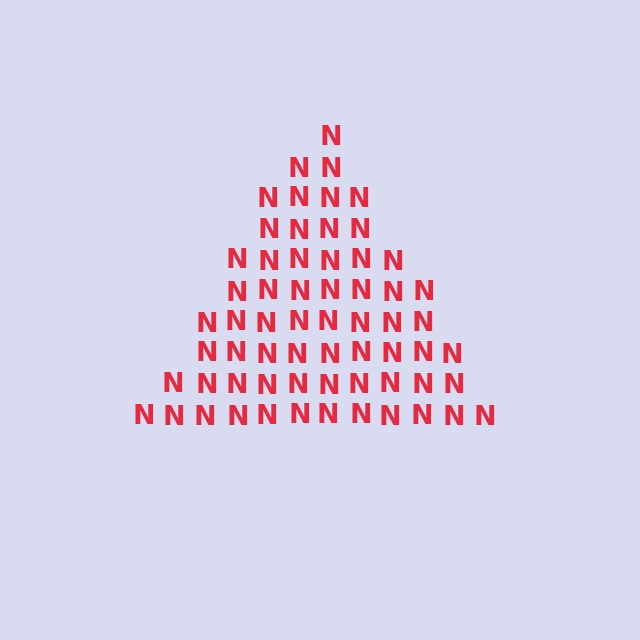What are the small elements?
The small elements are letter N's.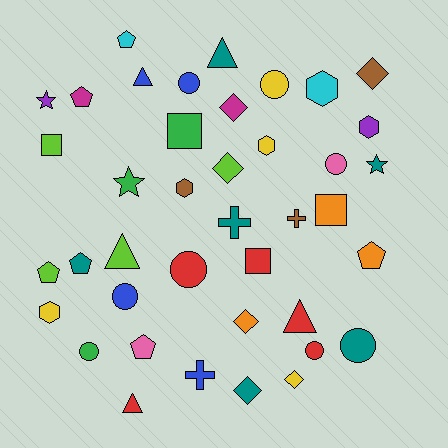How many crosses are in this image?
There are 3 crosses.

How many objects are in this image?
There are 40 objects.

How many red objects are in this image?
There are 5 red objects.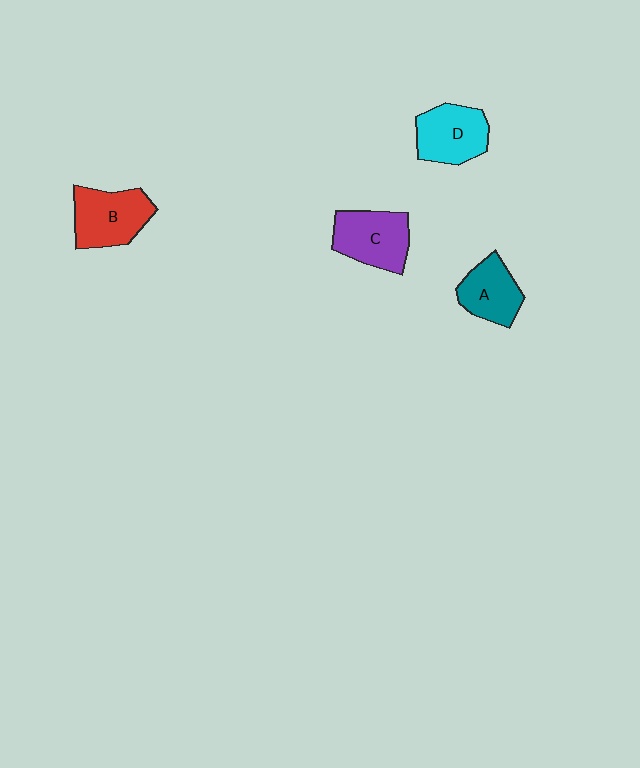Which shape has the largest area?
Shape B (red).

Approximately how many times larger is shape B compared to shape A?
Approximately 1.3 times.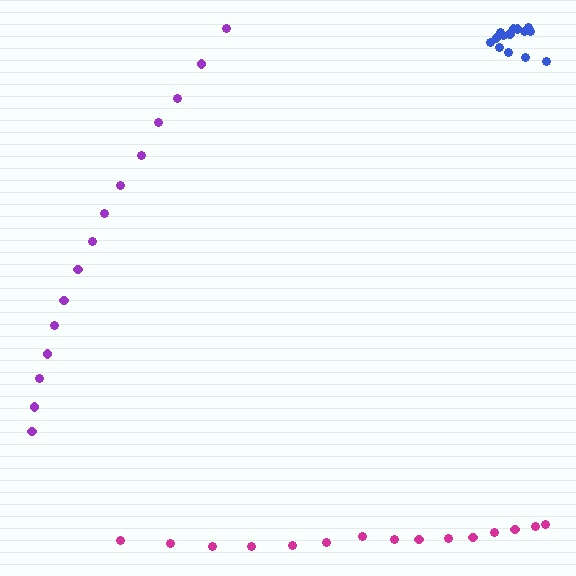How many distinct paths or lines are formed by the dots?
There are 3 distinct paths.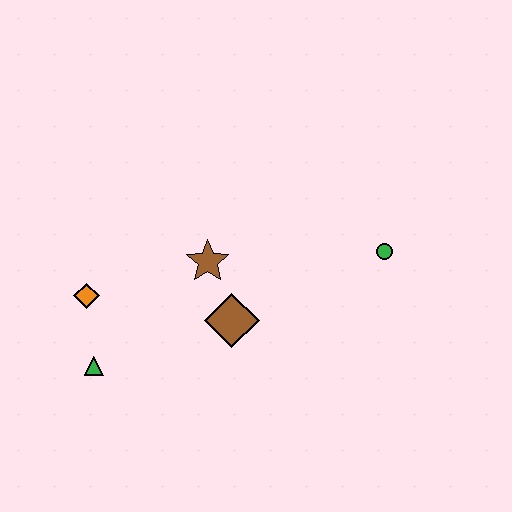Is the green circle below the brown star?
No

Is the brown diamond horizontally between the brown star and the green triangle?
No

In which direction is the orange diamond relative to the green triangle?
The orange diamond is above the green triangle.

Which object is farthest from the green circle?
The green triangle is farthest from the green circle.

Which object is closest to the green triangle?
The orange diamond is closest to the green triangle.